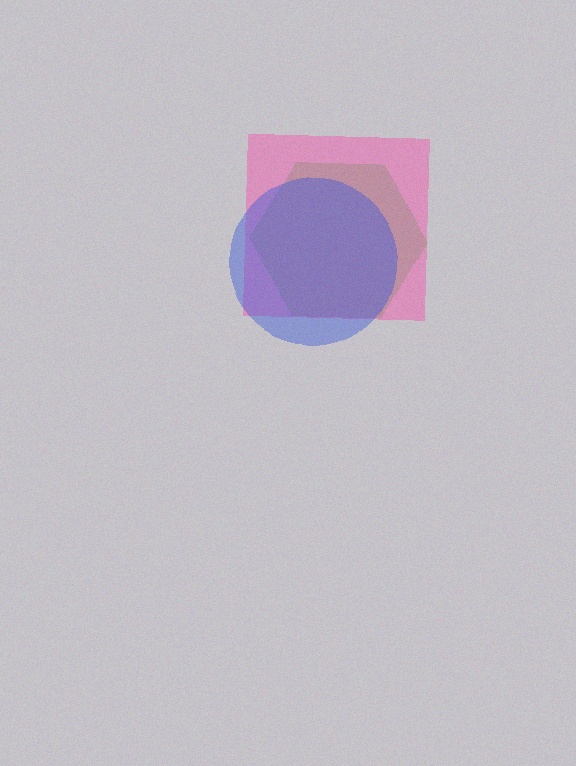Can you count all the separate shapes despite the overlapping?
Yes, there are 3 separate shapes.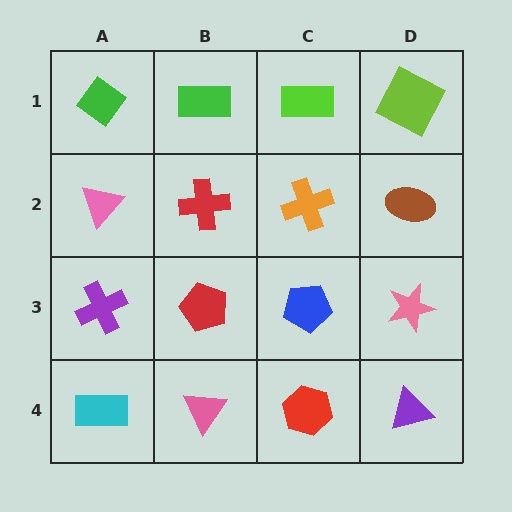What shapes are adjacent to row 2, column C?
A lime rectangle (row 1, column C), a blue pentagon (row 3, column C), a red cross (row 2, column B), a brown ellipse (row 2, column D).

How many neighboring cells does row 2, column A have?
3.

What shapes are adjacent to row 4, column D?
A pink star (row 3, column D), a red hexagon (row 4, column C).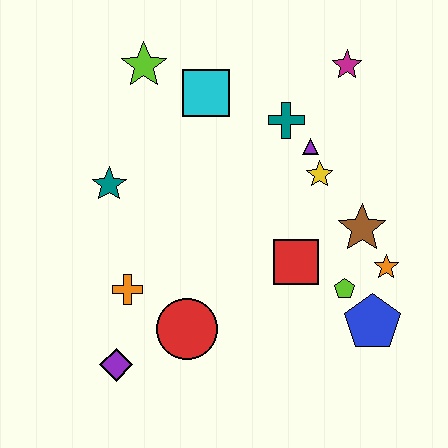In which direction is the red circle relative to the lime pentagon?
The red circle is to the left of the lime pentagon.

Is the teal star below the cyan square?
Yes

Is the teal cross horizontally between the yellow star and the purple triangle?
No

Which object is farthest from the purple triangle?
The purple diamond is farthest from the purple triangle.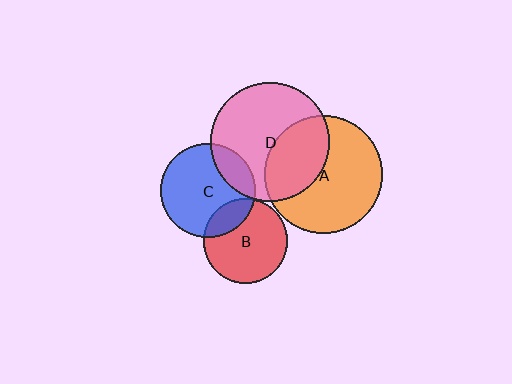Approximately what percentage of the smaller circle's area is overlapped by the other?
Approximately 20%.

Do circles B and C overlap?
Yes.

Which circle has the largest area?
Circle D (pink).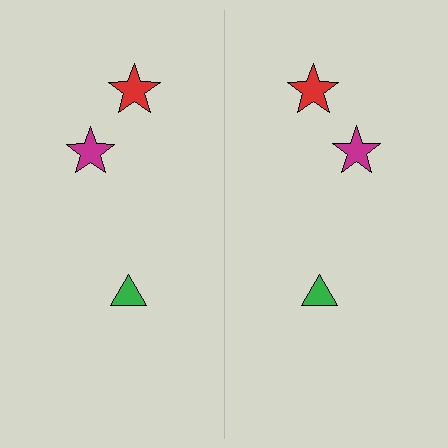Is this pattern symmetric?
Yes, this pattern has bilateral (reflection) symmetry.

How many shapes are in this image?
There are 6 shapes in this image.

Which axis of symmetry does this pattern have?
The pattern has a vertical axis of symmetry running through the center of the image.